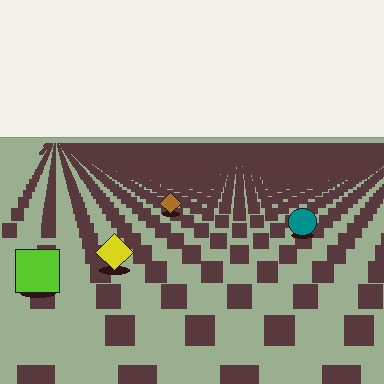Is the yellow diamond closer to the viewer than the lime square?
No. The lime square is closer — you can tell from the texture gradient: the ground texture is coarser near it.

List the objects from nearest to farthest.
From nearest to farthest: the lime square, the yellow diamond, the teal circle, the brown diamond.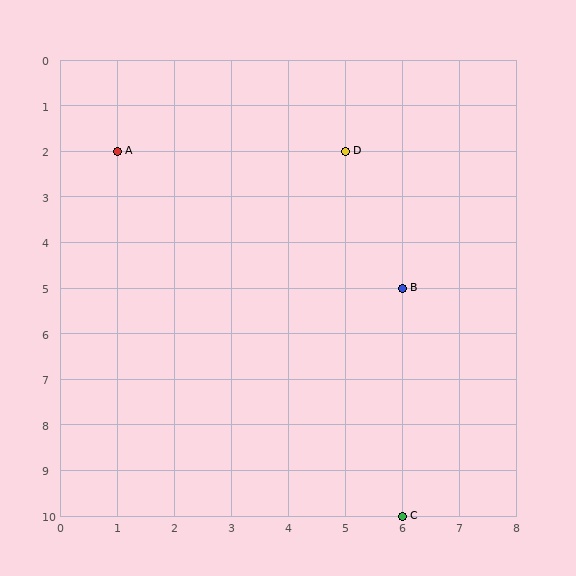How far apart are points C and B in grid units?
Points C and B are 5 rows apart.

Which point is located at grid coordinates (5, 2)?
Point D is at (5, 2).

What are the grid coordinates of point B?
Point B is at grid coordinates (6, 5).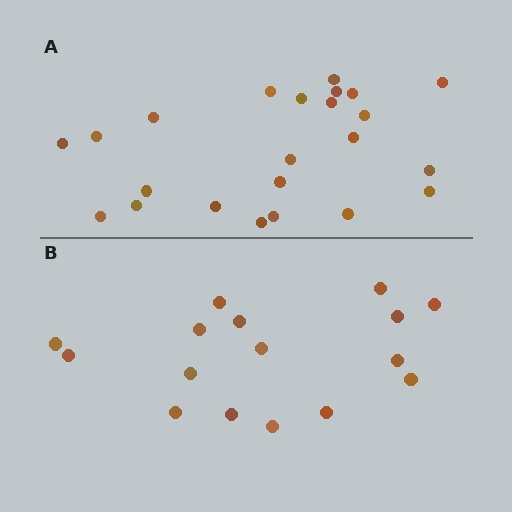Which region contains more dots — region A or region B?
Region A (the top region) has more dots.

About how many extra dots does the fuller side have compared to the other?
Region A has roughly 8 or so more dots than region B.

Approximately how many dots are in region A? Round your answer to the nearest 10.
About 20 dots. (The exact count is 23, which rounds to 20.)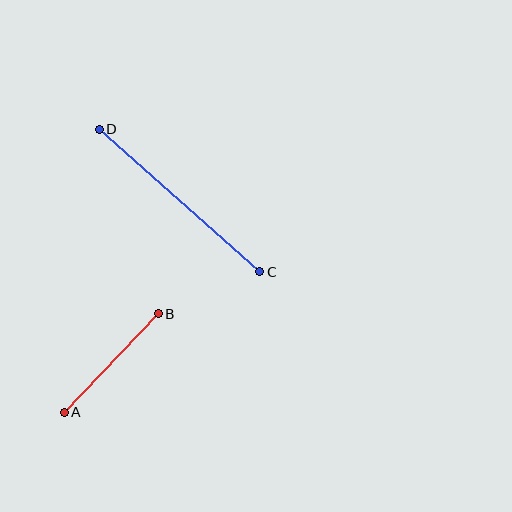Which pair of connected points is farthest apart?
Points C and D are farthest apart.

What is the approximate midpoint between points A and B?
The midpoint is at approximately (111, 363) pixels.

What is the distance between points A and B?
The distance is approximately 136 pixels.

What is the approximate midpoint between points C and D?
The midpoint is at approximately (180, 201) pixels.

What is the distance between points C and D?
The distance is approximately 215 pixels.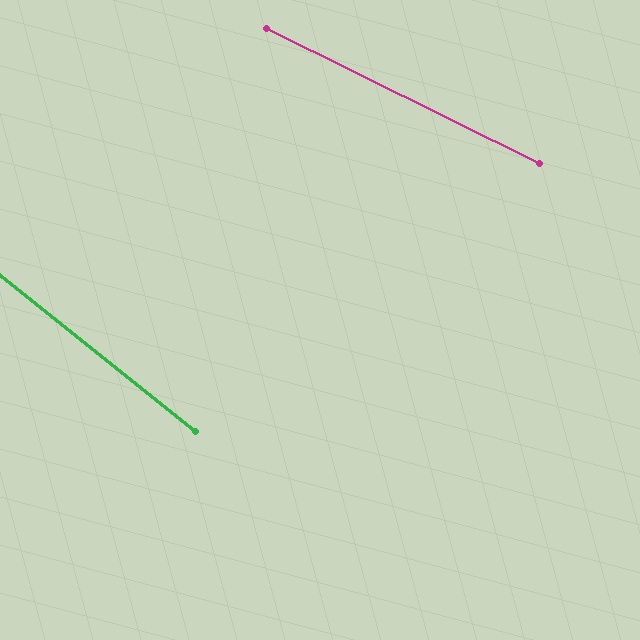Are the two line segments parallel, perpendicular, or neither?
Neither parallel nor perpendicular — they differ by about 12°.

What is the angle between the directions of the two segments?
Approximately 12 degrees.